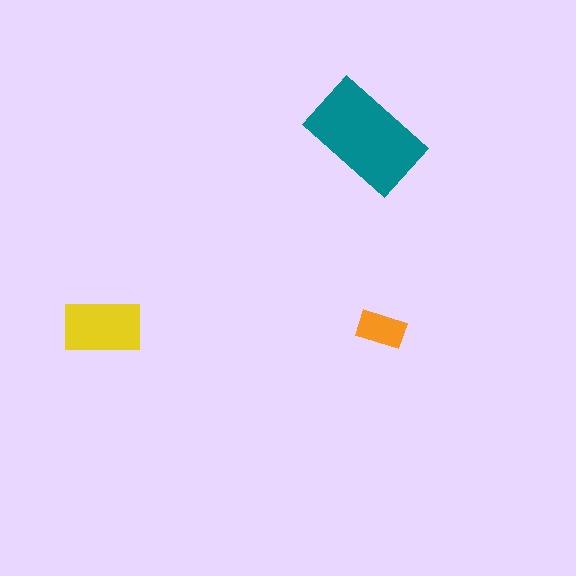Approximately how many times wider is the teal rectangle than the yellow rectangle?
About 1.5 times wider.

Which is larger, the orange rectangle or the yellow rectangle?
The yellow one.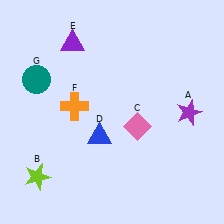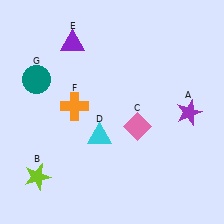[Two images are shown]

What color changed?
The triangle (D) changed from blue in Image 1 to cyan in Image 2.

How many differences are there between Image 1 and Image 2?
There is 1 difference between the two images.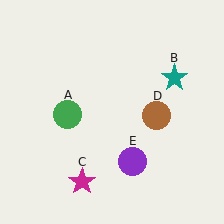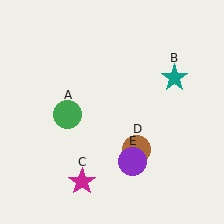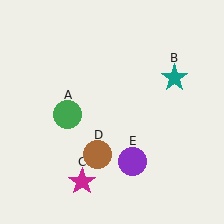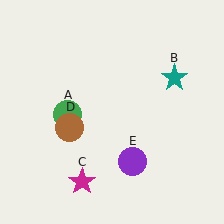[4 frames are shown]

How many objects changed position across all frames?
1 object changed position: brown circle (object D).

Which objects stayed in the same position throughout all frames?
Green circle (object A) and teal star (object B) and magenta star (object C) and purple circle (object E) remained stationary.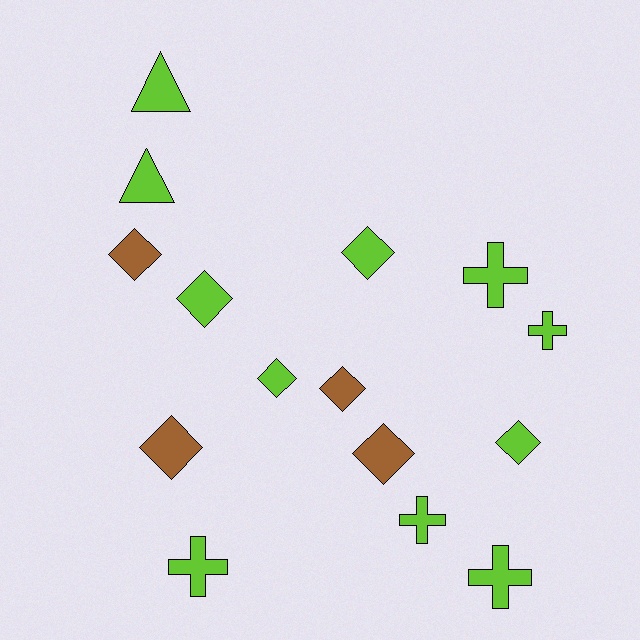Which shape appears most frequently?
Diamond, with 8 objects.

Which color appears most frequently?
Lime, with 11 objects.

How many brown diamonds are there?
There are 4 brown diamonds.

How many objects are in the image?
There are 15 objects.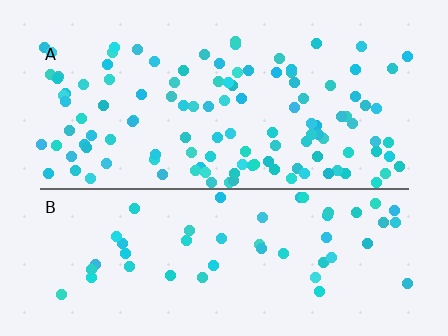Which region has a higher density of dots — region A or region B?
A (the top).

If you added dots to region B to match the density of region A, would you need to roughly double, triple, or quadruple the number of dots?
Approximately double.